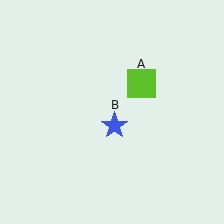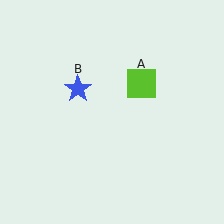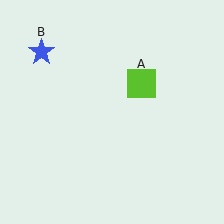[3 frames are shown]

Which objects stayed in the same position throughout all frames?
Lime square (object A) remained stationary.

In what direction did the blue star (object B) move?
The blue star (object B) moved up and to the left.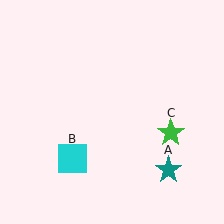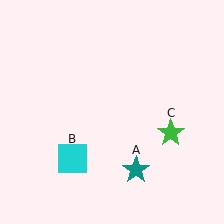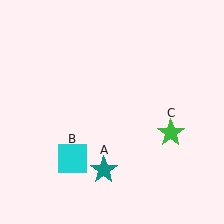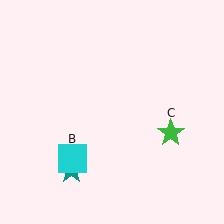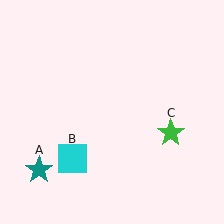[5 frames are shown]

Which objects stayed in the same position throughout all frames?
Cyan square (object B) and green star (object C) remained stationary.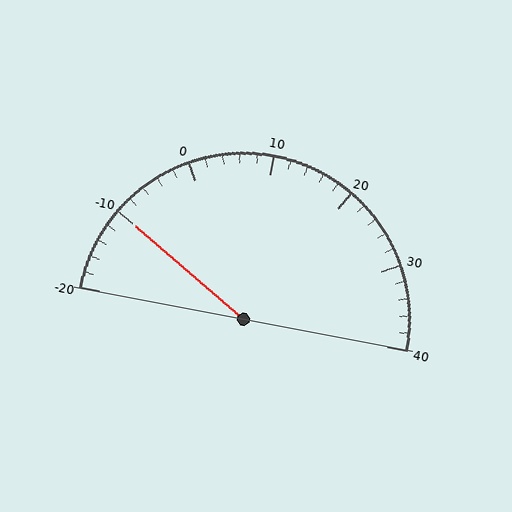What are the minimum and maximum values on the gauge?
The gauge ranges from -20 to 40.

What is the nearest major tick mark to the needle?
The nearest major tick mark is -10.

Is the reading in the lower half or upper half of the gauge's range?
The reading is in the lower half of the range (-20 to 40).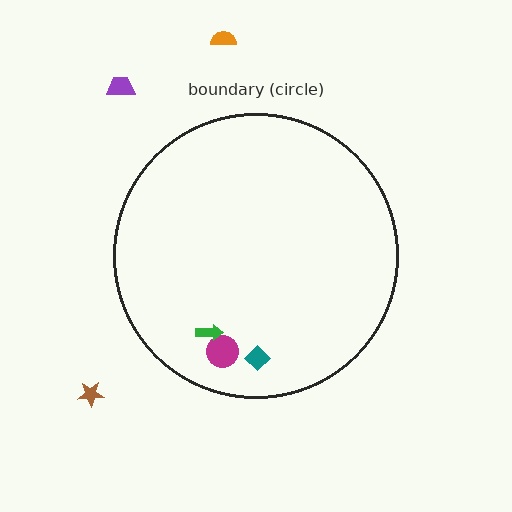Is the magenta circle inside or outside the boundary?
Inside.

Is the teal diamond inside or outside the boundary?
Inside.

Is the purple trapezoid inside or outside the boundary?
Outside.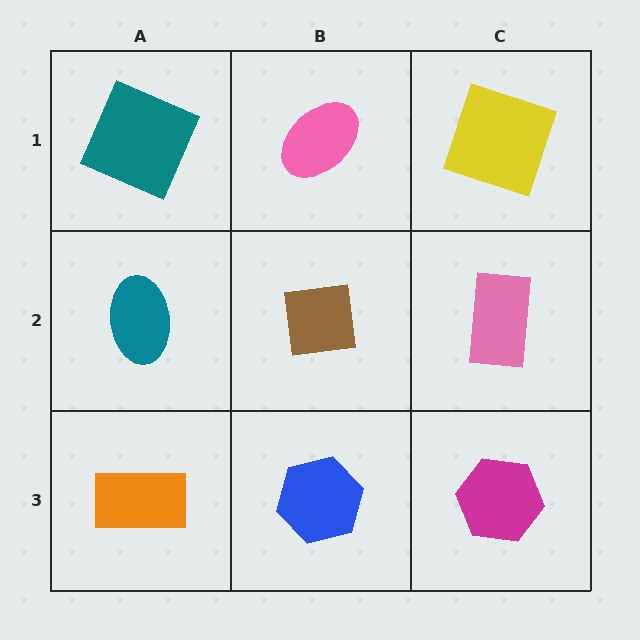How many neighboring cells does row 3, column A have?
2.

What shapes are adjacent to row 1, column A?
A teal ellipse (row 2, column A), a pink ellipse (row 1, column B).